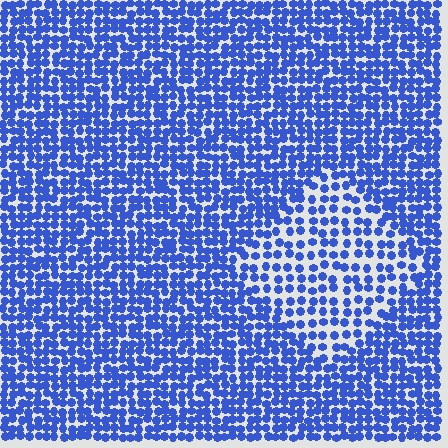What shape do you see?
I see a diamond.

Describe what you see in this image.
The image contains small blue elements arranged at two different densities. A diamond-shaped region is visible where the elements are less densely packed than the surrounding area.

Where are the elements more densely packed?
The elements are more densely packed outside the diamond boundary.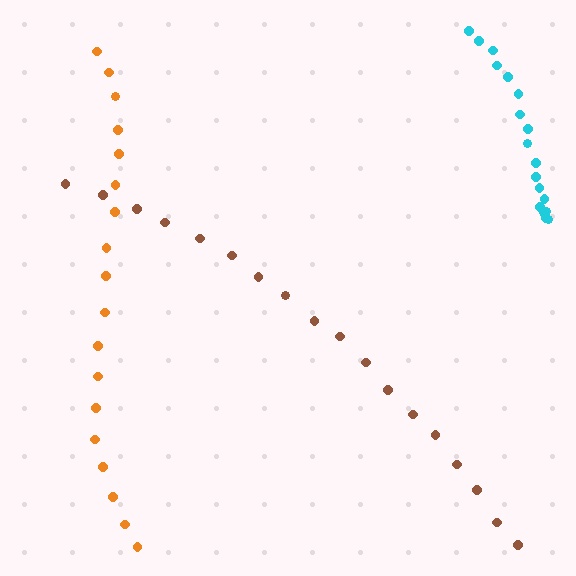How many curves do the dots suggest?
There are 3 distinct paths.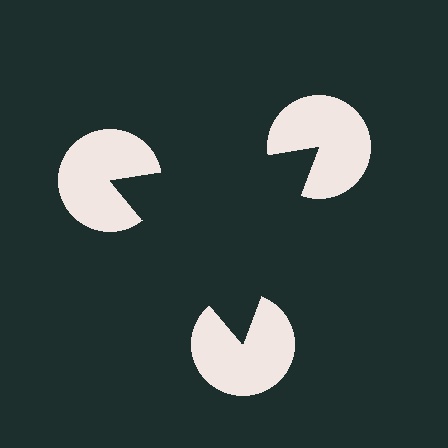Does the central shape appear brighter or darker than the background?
It typically appears slightly darker than the background, even though no actual brightness change is drawn.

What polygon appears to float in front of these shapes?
An illusory triangle — its edges are inferred from the aligned wedge cuts in the pac-man discs, not physically drawn.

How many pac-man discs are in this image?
There are 3 — one at each vertex of the illusory triangle.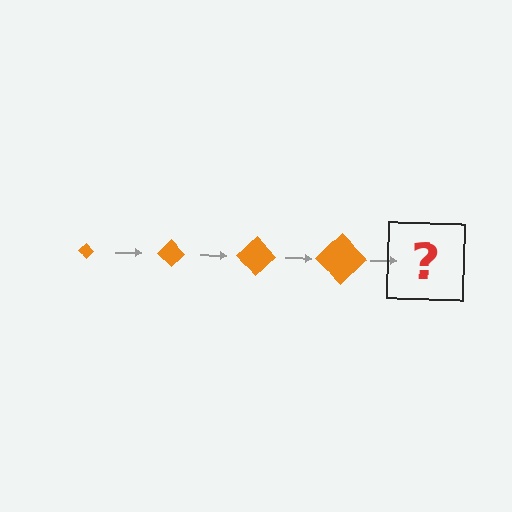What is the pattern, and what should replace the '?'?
The pattern is that the diamond gets progressively larger each step. The '?' should be an orange diamond, larger than the previous one.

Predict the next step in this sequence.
The next step is an orange diamond, larger than the previous one.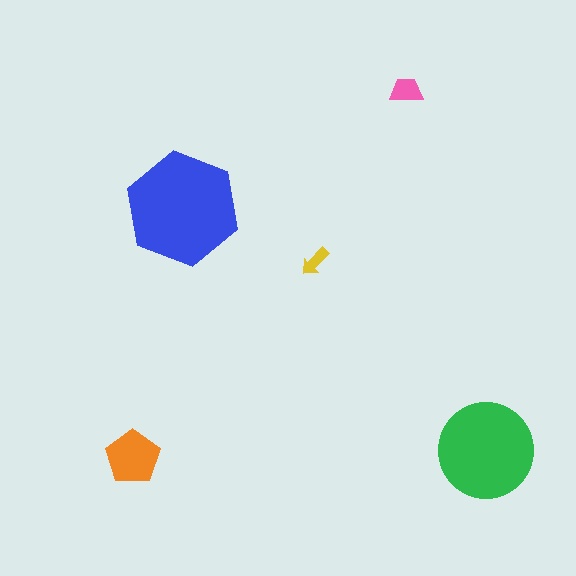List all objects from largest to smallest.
The blue hexagon, the green circle, the orange pentagon, the pink trapezoid, the yellow arrow.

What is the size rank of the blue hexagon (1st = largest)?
1st.